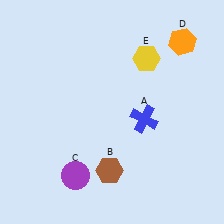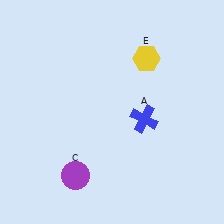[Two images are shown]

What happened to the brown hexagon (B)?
The brown hexagon (B) was removed in Image 2. It was in the bottom-left area of Image 1.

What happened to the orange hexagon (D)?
The orange hexagon (D) was removed in Image 2. It was in the top-right area of Image 1.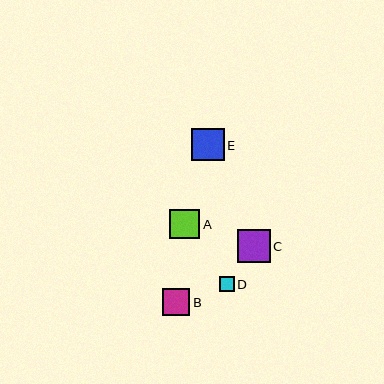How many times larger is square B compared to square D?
Square B is approximately 1.8 times the size of square D.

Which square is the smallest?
Square D is the smallest with a size of approximately 15 pixels.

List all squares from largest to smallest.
From largest to smallest: C, E, A, B, D.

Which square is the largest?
Square C is the largest with a size of approximately 33 pixels.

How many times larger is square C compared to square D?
Square C is approximately 2.2 times the size of square D.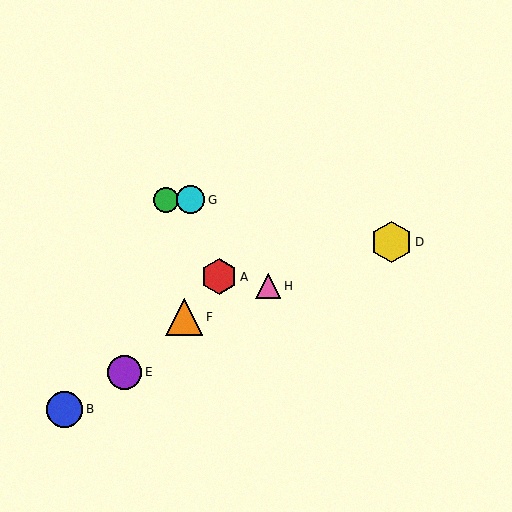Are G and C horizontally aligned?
Yes, both are at y≈200.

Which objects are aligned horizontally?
Objects C, G are aligned horizontally.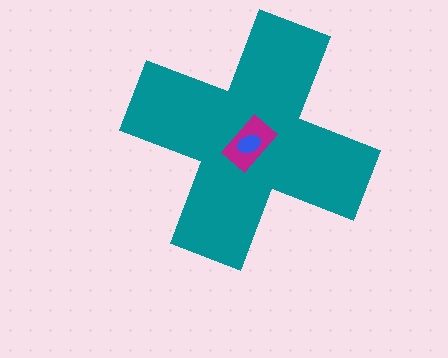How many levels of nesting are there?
3.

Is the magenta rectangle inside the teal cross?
Yes.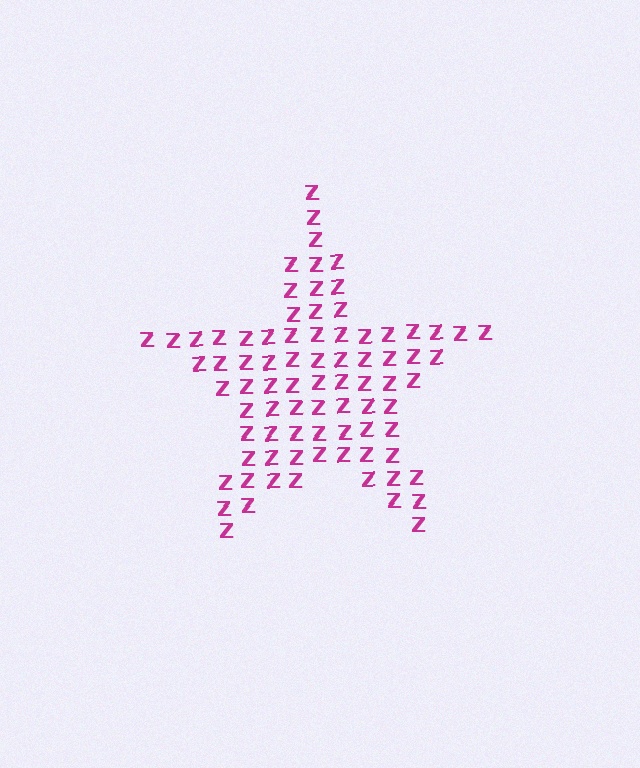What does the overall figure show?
The overall figure shows a star.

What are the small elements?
The small elements are letter Z's.